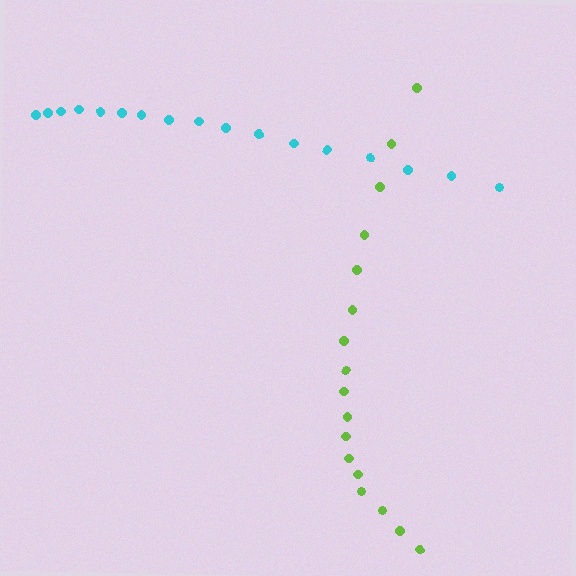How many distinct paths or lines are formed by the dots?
There are 2 distinct paths.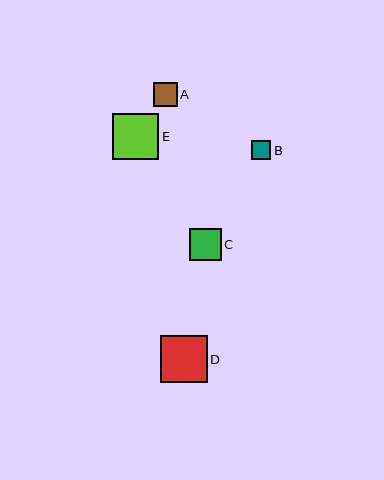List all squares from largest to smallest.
From largest to smallest: D, E, C, A, B.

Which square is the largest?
Square D is the largest with a size of approximately 47 pixels.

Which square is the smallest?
Square B is the smallest with a size of approximately 19 pixels.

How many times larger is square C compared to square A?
Square C is approximately 1.3 times the size of square A.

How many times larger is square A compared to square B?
Square A is approximately 1.2 times the size of square B.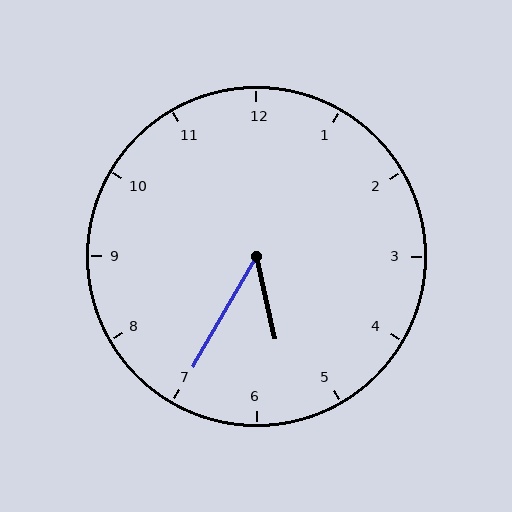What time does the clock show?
5:35.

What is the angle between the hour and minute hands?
Approximately 42 degrees.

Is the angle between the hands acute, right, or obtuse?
It is acute.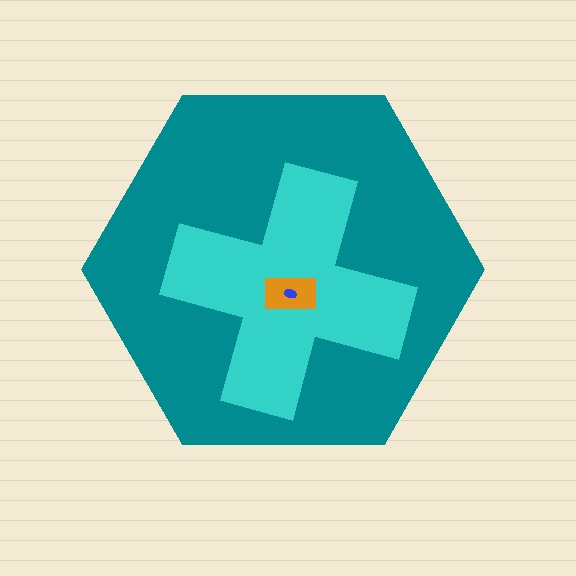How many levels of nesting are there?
4.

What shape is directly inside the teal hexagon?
The cyan cross.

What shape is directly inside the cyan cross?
The orange rectangle.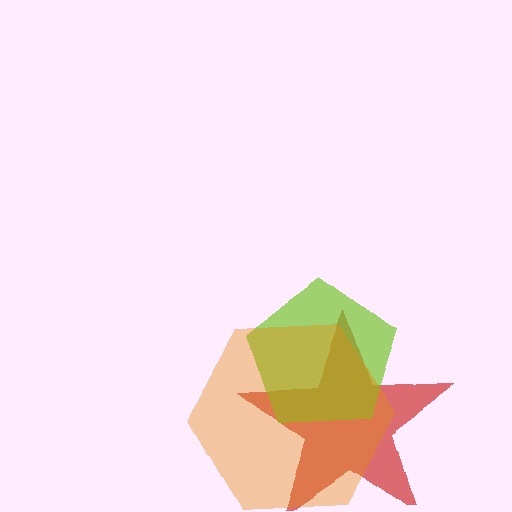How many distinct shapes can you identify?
There are 3 distinct shapes: a red star, a lime pentagon, an orange hexagon.